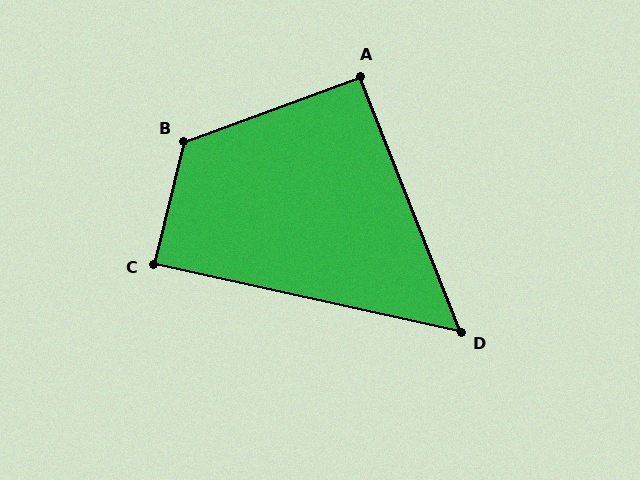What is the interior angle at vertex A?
Approximately 91 degrees (approximately right).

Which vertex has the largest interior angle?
B, at approximately 124 degrees.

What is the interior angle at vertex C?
Approximately 89 degrees (approximately right).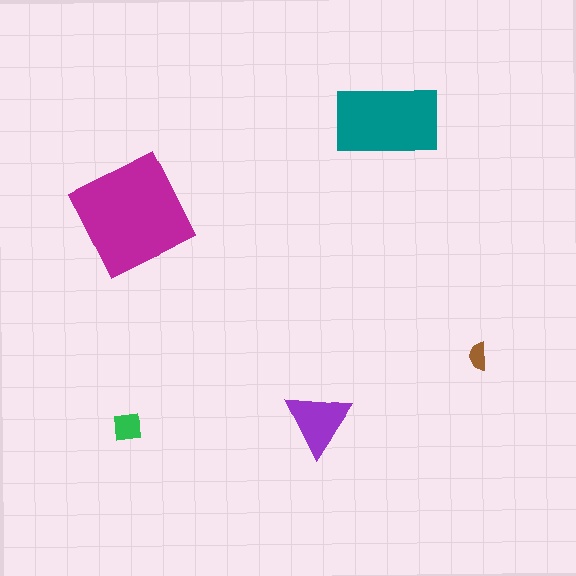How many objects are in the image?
There are 5 objects in the image.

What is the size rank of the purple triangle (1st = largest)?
3rd.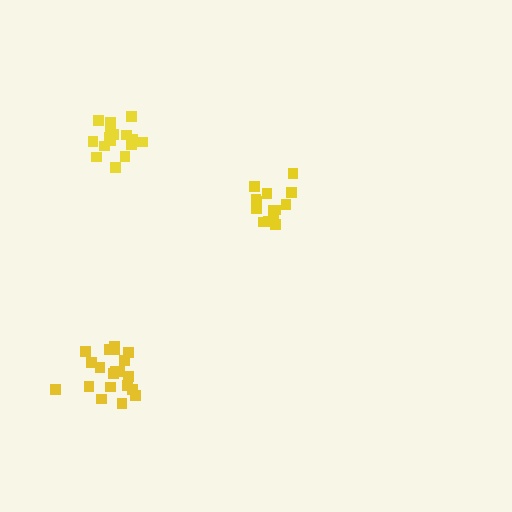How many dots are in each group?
Group 1: 16 dots, Group 2: 16 dots, Group 3: 20 dots (52 total).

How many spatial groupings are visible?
There are 3 spatial groupings.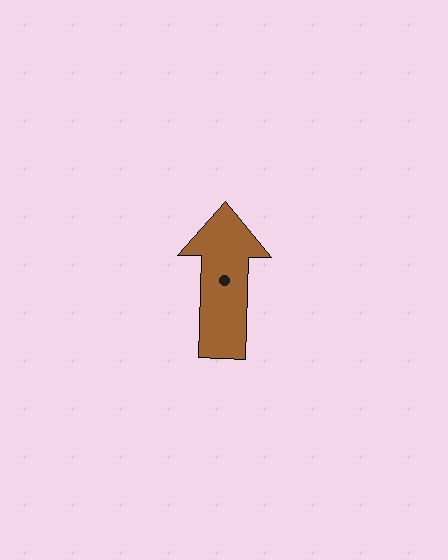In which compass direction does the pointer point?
North.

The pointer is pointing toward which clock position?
Roughly 12 o'clock.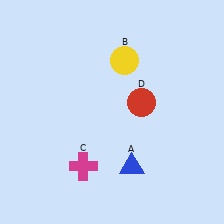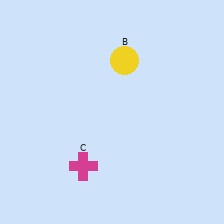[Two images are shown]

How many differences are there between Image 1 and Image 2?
There are 2 differences between the two images.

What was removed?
The red circle (D), the blue triangle (A) were removed in Image 2.